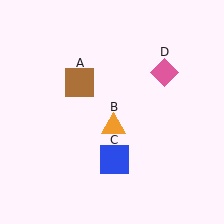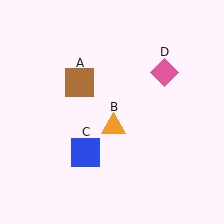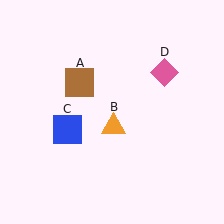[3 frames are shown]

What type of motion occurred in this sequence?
The blue square (object C) rotated clockwise around the center of the scene.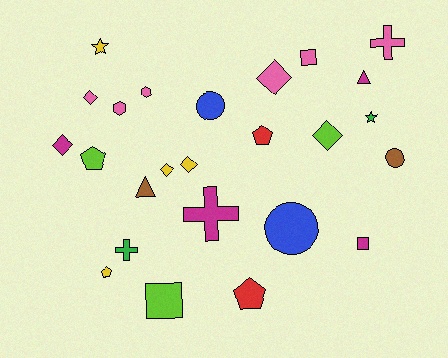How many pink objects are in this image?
There are 6 pink objects.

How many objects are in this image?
There are 25 objects.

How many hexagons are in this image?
There are 2 hexagons.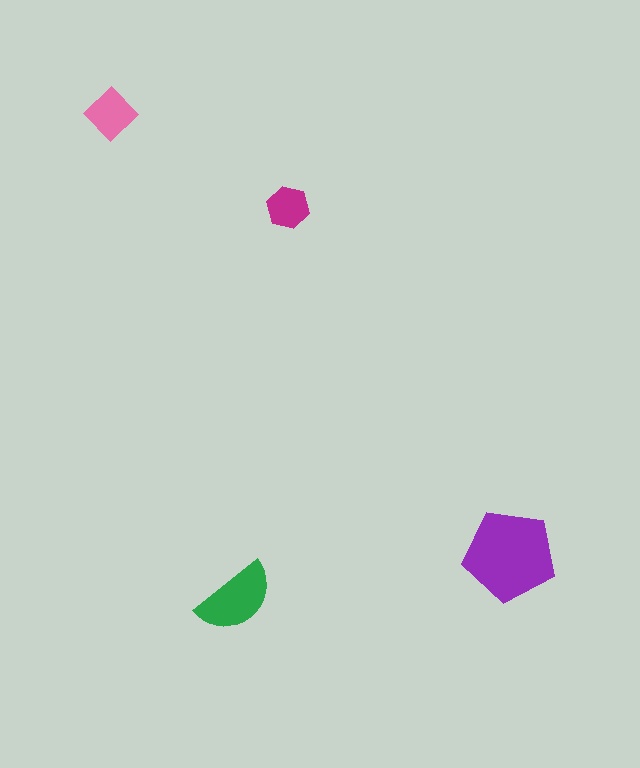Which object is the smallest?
The magenta hexagon.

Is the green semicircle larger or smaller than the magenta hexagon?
Larger.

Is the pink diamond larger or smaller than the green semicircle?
Smaller.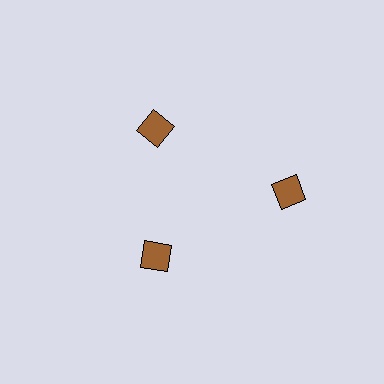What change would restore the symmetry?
The symmetry would be restored by moving it inward, back onto the ring so that all 3 diamonds sit at equal angles and equal distance from the center.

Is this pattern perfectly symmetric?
No. The 3 brown diamonds are arranged in a ring, but one element near the 3 o'clock position is pushed outward from the center, breaking the 3-fold rotational symmetry.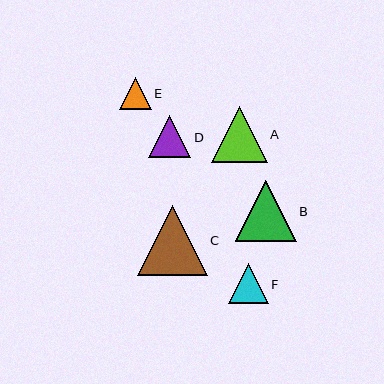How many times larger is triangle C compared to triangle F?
Triangle C is approximately 1.7 times the size of triangle F.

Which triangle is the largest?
Triangle C is the largest with a size of approximately 70 pixels.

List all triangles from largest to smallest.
From largest to smallest: C, B, A, D, F, E.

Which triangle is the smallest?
Triangle E is the smallest with a size of approximately 32 pixels.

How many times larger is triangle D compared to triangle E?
Triangle D is approximately 1.3 times the size of triangle E.